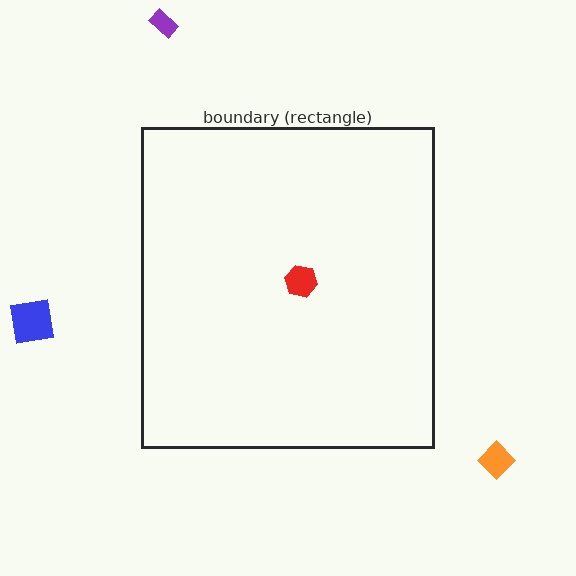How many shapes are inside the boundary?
1 inside, 3 outside.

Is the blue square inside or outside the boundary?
Outside.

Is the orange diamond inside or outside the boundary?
Outside.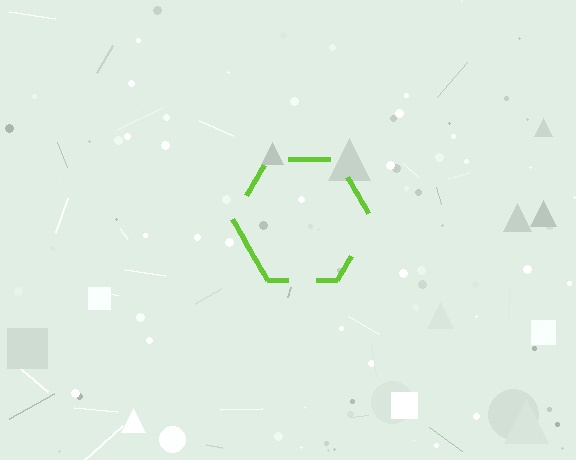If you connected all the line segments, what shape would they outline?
They would outline a hexagon.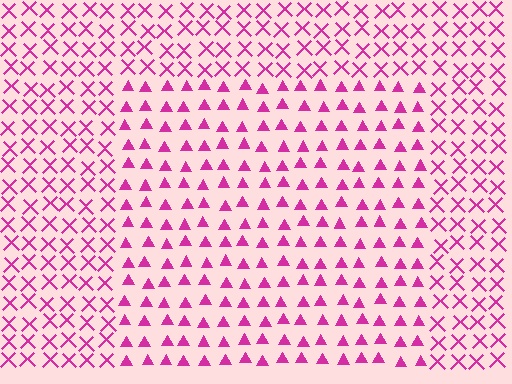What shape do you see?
I see a rectangle.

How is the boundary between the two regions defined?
The boundary is defined by a change in element shape: triangles inside vs. X marks outside. All elements share the same color and spacing.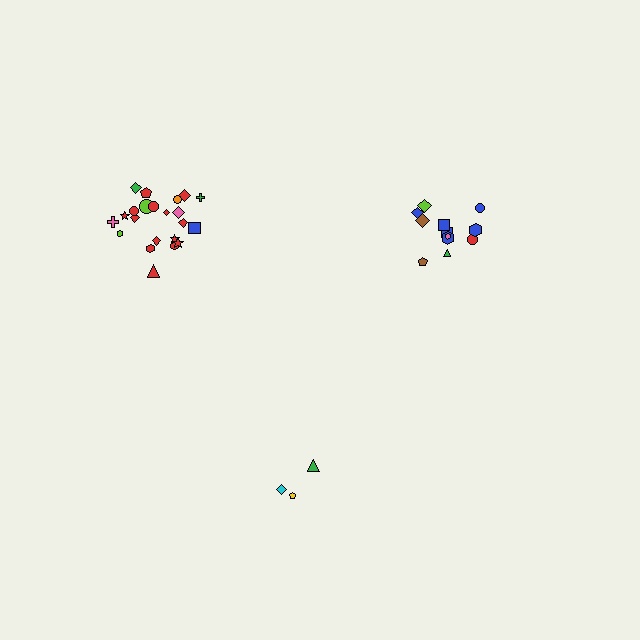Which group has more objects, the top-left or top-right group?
The top-left group.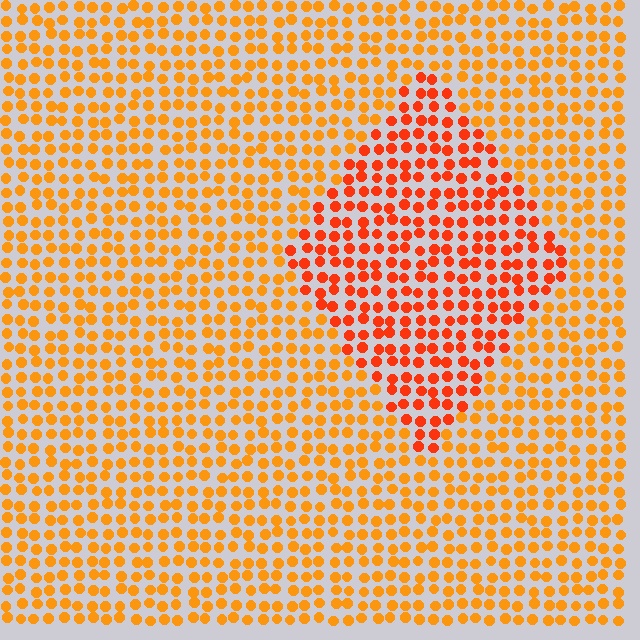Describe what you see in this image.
The image is filled with small orange elements in a uniform arrangement. A diamond-shaped region is visible where the elements are tinted to a slightly different hue, forming a subtle color boundary.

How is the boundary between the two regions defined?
The boundary is defined purely by a slight shift in hue (about 25 degrees). Spacing, size, and orientation are identical on both sides.